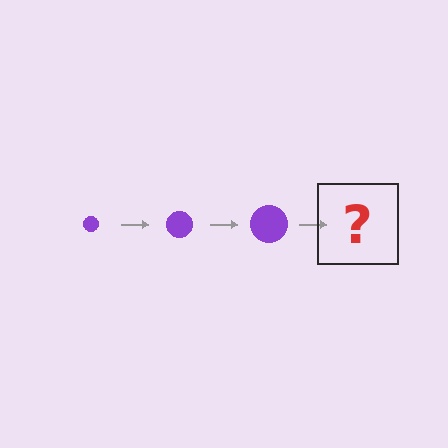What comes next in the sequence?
The next element should be a purple circle, larger than the previous one.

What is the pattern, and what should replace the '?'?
The pattern is that the circle gets progressively larger each step. The '?' should be a purple circle, larger than the previous one.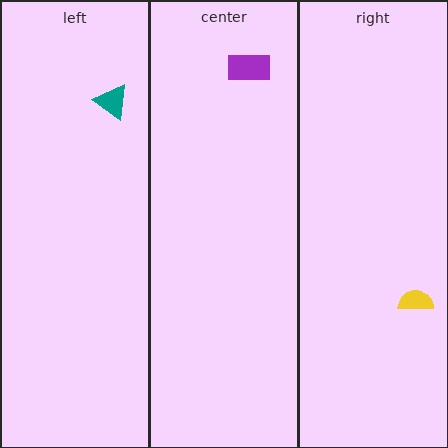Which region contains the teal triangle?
The left region.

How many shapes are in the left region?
1.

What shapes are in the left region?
The teal triangle.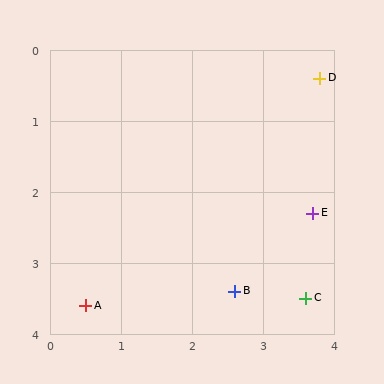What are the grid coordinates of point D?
Point D is at approximately (3.8, 0.4).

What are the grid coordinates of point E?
Point E is at approximately (3.7, 2.3).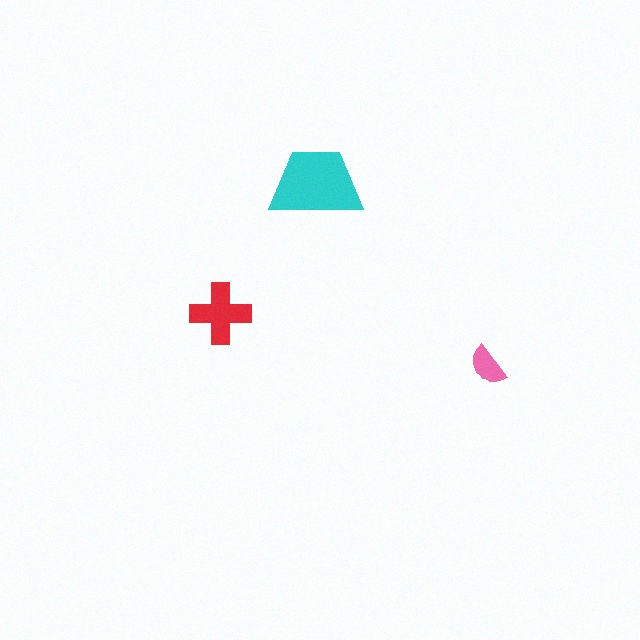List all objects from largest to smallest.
The cyan trapezoid, the red cross, the pink semicircle.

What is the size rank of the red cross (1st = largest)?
2nd.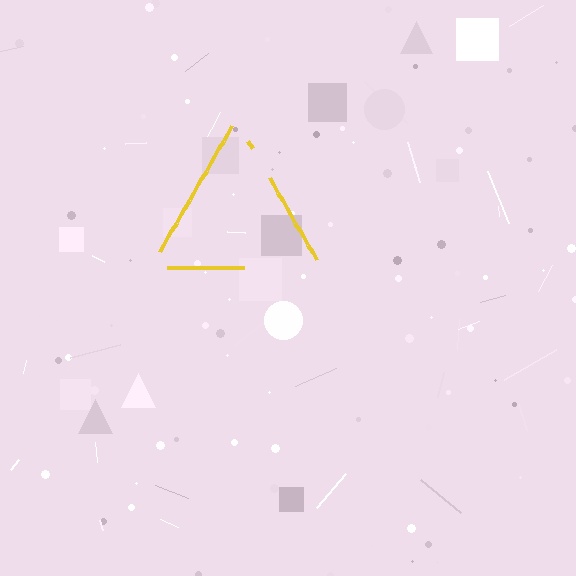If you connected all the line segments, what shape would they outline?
They would outline a triangle.